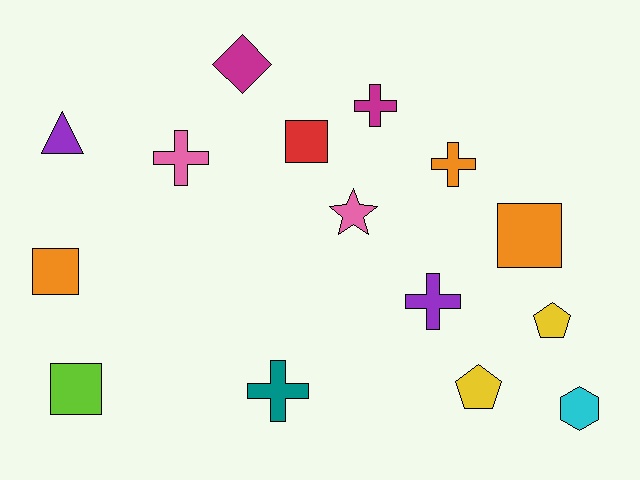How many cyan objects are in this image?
There is 1 cyan object.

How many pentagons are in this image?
There are 2 pentagons.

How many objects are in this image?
There are 15 objects.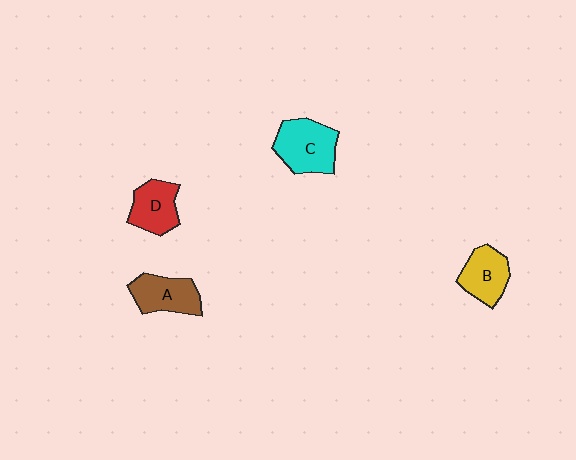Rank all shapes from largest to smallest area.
From largest to smallest: C (cyan), A (brown), B (yellow), D (red).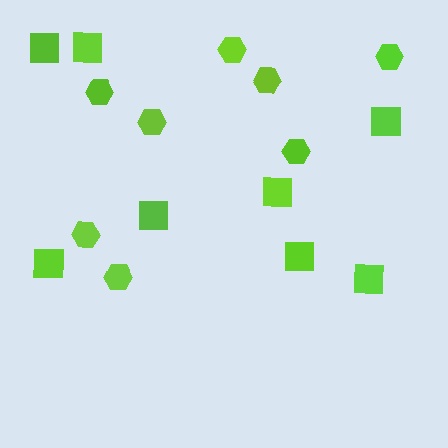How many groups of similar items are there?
There are 2 groups: one group of hexagons (8) and one group of squares (8).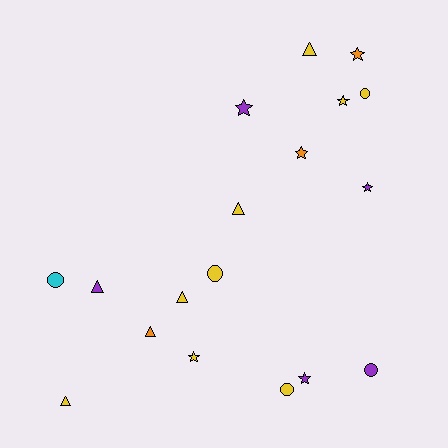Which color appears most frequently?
Yellow, with 9 objects.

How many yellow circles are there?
There are 3 yellow circles.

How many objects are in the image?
There are 18 objects.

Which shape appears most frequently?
Star, with 7 objects.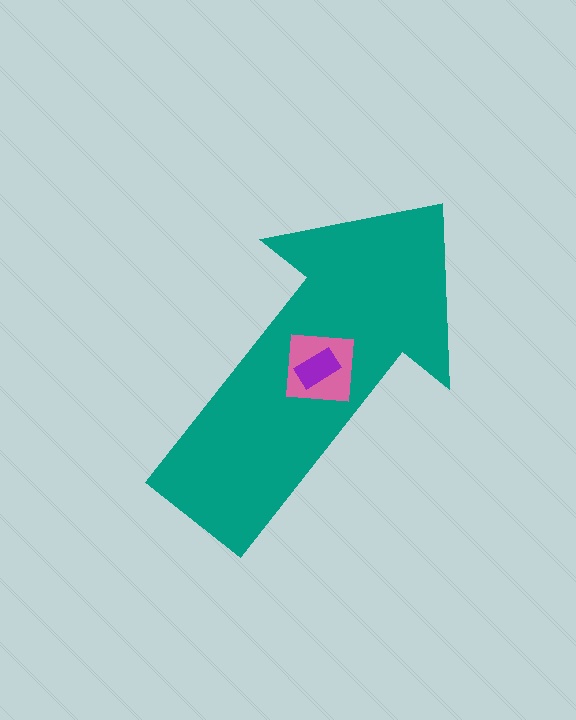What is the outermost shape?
The teal arrow.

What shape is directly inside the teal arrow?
The pink square.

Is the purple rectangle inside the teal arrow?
Yes.